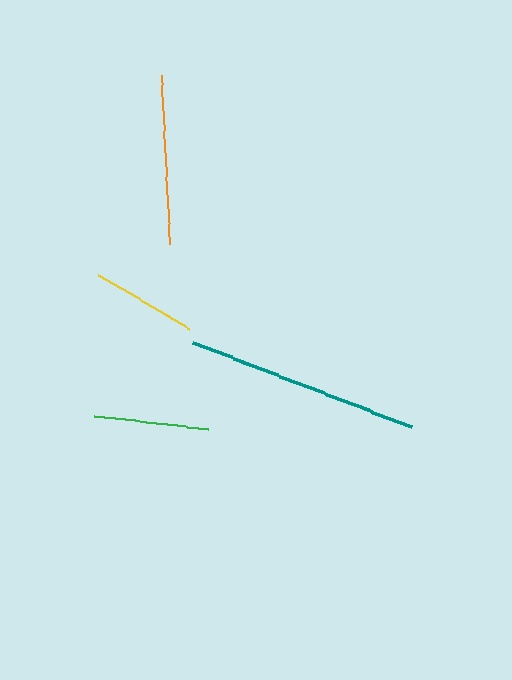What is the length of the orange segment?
The orange segment is approximately 169 pixels long.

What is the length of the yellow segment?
The yellow segment is approximately 105 pixels long.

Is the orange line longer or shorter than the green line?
The orange line is longer than the green line.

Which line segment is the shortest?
The yellow line is the shortest at approximately 105 pixels.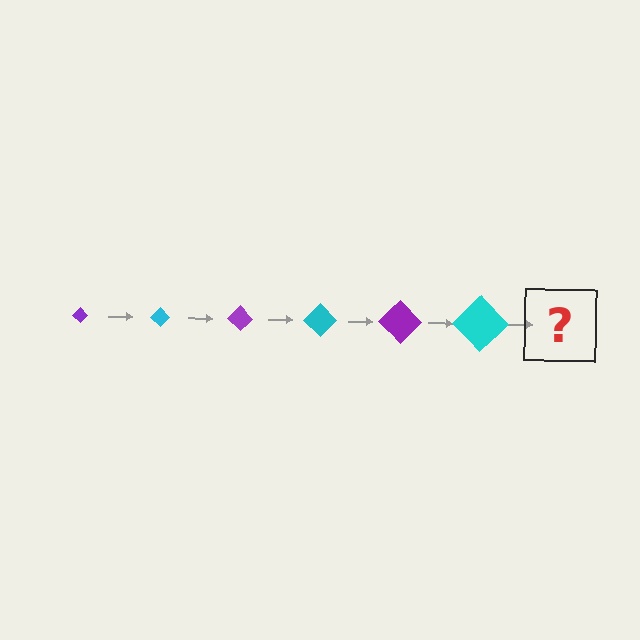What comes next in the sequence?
The next element should be a purple diamond, larger than the previous one.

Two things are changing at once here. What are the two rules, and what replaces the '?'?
The two rules are that the diamond grows larger each step and the color cycles through purple and cyan. The '?' should be a purple diamond, larger than the previous one.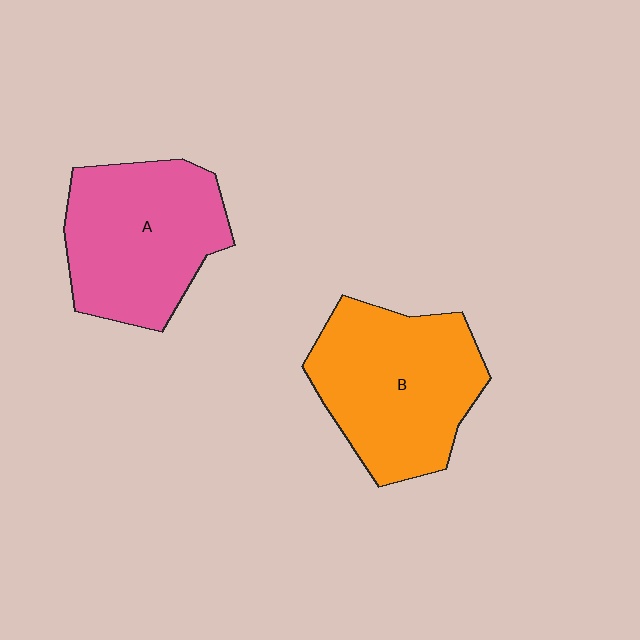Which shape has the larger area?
Shape B (orange).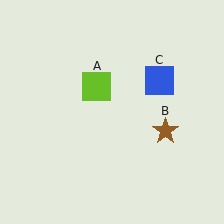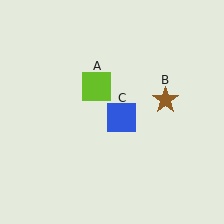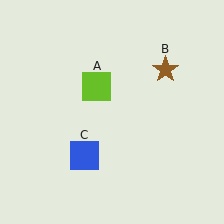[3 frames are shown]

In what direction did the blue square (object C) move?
The blue square (object C) moved down and to the left.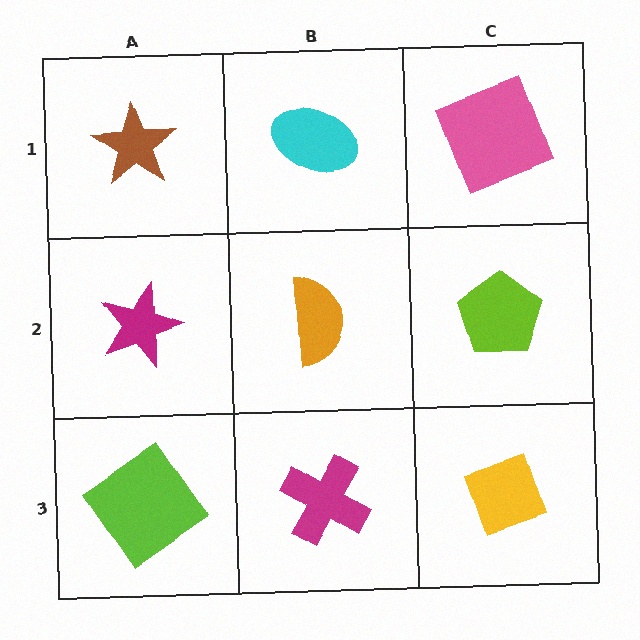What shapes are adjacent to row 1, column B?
An orange semicircle (row 2, column B), a brown star (row 1, column A), a pink square (row 1, column C).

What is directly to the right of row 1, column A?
A cyan ellipse.